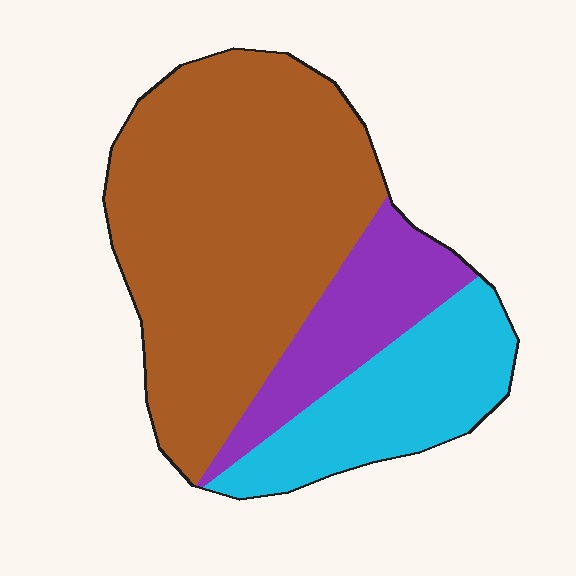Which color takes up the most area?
Brown, at roughly 60%.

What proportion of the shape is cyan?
Cyan covers roughly 25% of the shape.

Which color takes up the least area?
Purple, at roughly 15%.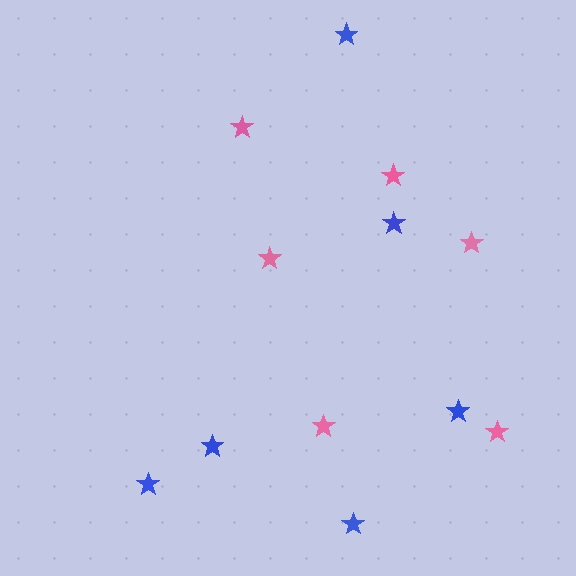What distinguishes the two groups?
There are 2 groups: one group of blue stars (6) and one group of pink stars (6).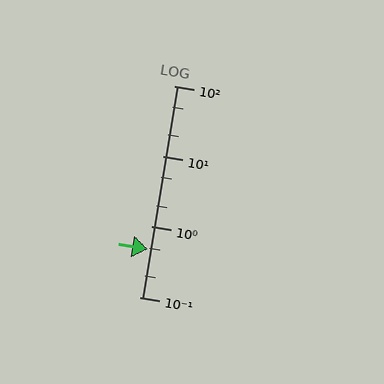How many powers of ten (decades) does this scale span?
The scale spans 3 decades, from 0.1 to 100.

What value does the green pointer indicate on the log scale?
The pointer indicates approximately 0.48.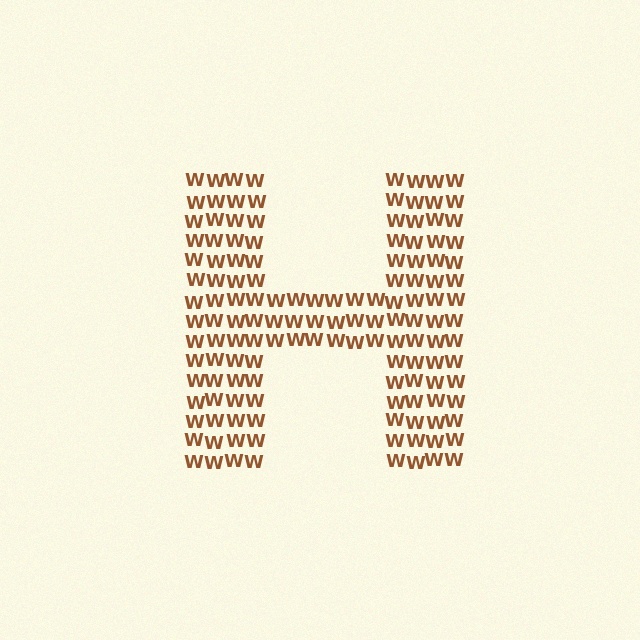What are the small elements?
The small elements are letter W's.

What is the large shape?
The large shape is the letter H.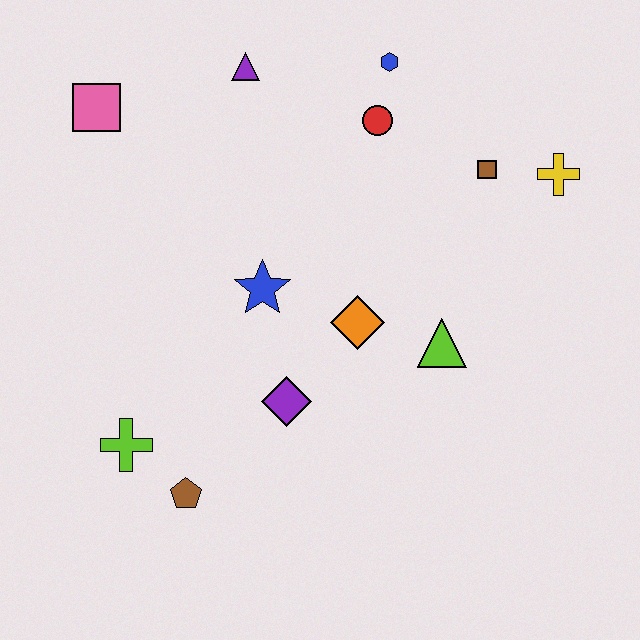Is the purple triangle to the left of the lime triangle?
Yes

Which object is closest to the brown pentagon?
The lime cross is closest to the brown pentagon.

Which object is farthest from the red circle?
The brown pentagon is farthest from the red circle.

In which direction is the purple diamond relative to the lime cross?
The purple diamond is to the right of the lime cross.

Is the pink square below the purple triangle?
Yes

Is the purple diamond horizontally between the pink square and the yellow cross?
Yes